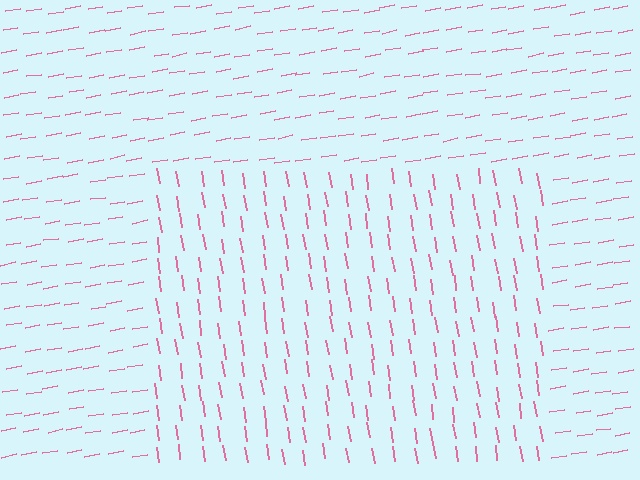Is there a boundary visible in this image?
Yes, there is a texture boundary formed by a change in line orientation.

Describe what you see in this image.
The image is filled with small pink line segments. A rectangle region in the image has lines oriented differently from the surrounding lines, creating a visible texture boundary.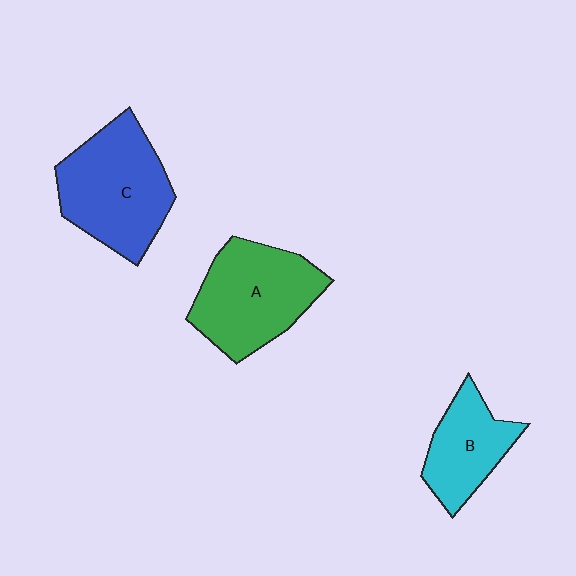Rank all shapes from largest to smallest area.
From largest to smallest: C (blue), A (green), B (cyan).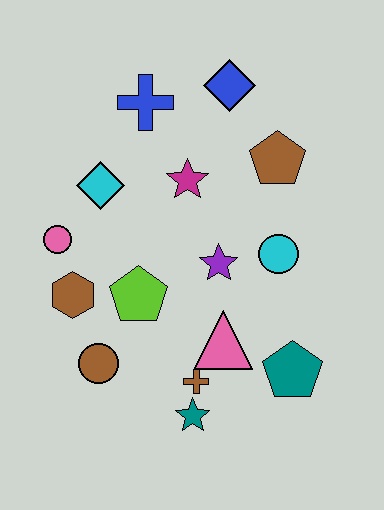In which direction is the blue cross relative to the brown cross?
The blue cross is above the brown cross.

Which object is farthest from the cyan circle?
The pink circle is farthest from the cyan circle.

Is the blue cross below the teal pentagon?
No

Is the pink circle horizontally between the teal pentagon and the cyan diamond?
No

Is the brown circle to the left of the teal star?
Yes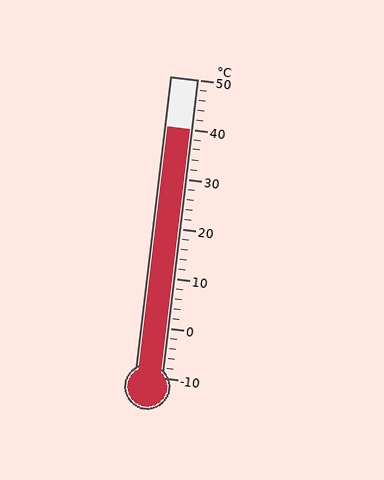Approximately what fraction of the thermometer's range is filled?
The thermometer is filled to approximately 85% of its range.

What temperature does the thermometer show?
The thermometer shows approximately 40°C.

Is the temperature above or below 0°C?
The temperature is above 0°C.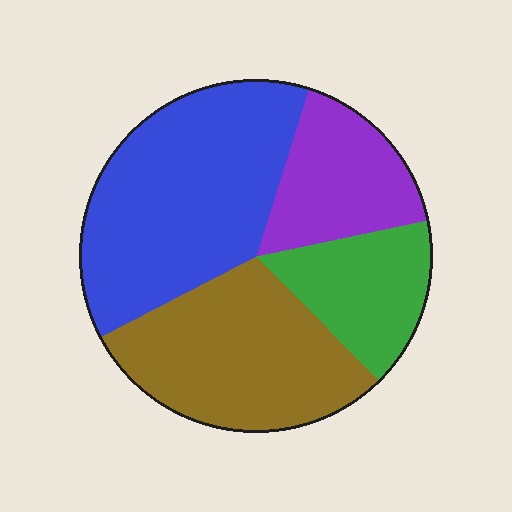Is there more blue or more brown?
Blue.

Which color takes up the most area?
Blue, at roughly 40%.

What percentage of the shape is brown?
Brown covers about 30% of the shape.